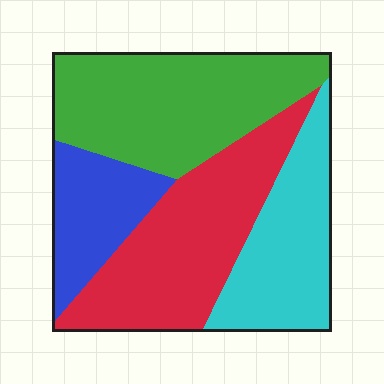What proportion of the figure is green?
Green covers about 30% of the figure.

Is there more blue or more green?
Green.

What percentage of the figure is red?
Red takes up between a sixth and a third of the figure.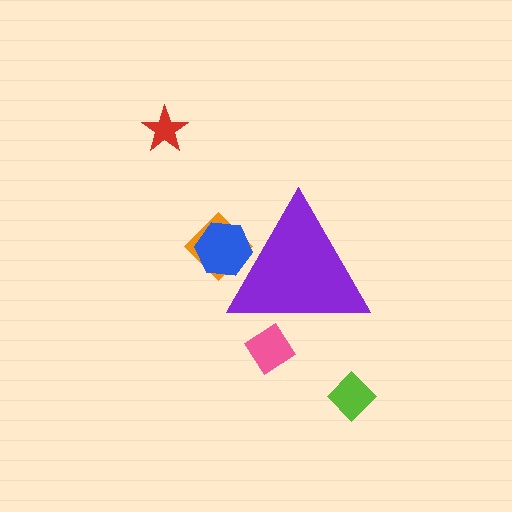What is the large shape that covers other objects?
A purple triangle.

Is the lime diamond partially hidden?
No, the lime diamond is fully visible.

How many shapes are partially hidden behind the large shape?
3 shapes are partially hidden.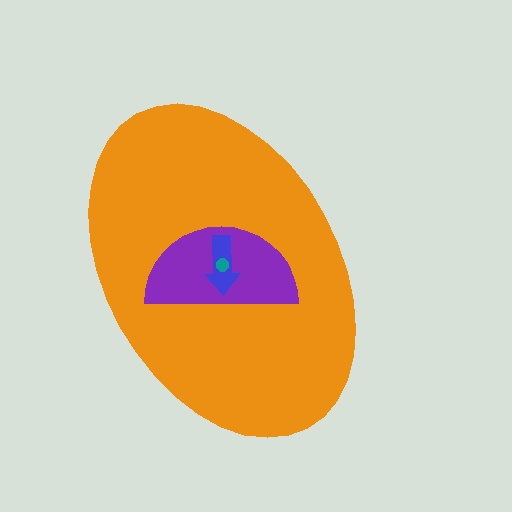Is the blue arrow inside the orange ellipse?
Yes.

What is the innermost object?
The teal circle.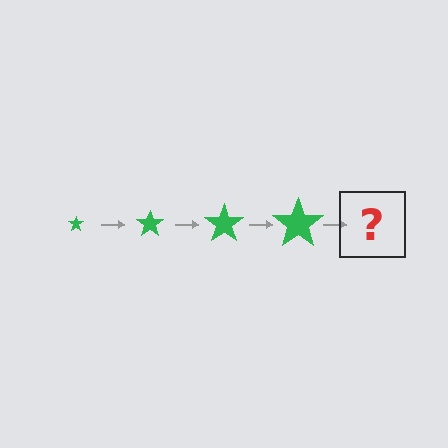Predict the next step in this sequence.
The next step is a green star, larger than the previous one.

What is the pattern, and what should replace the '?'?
The pattern is that the star gets progressively larger each step. The '?' should be a green star, larger than the previous one.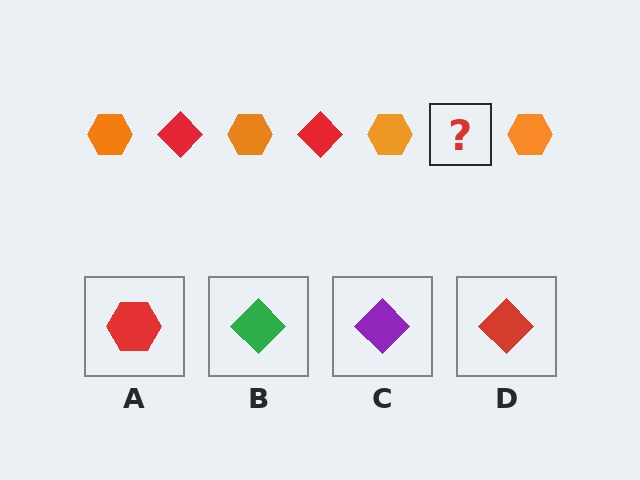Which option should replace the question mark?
Option D.